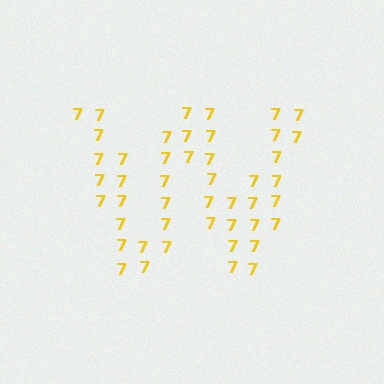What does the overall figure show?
The overall figure shows the letter W.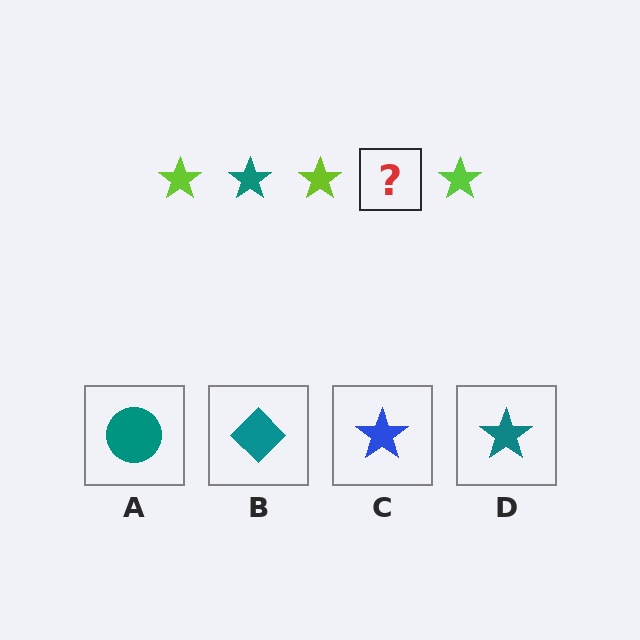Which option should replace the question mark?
Option D.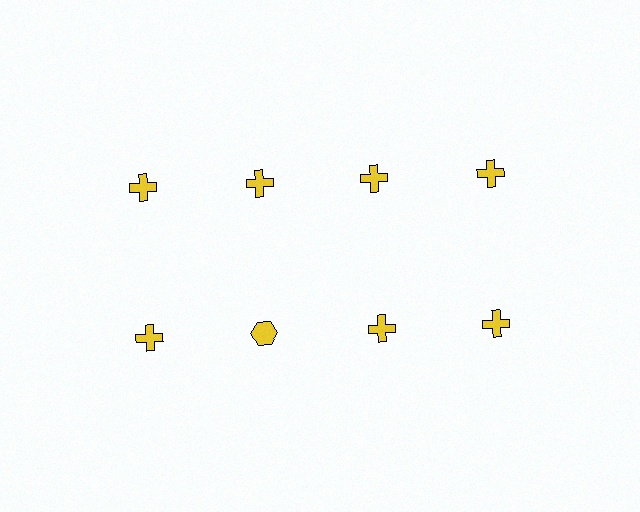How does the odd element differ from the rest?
It has a different shape: hexagon instead of cross.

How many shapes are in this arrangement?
There are 8 shapes arranged in a grid pattern.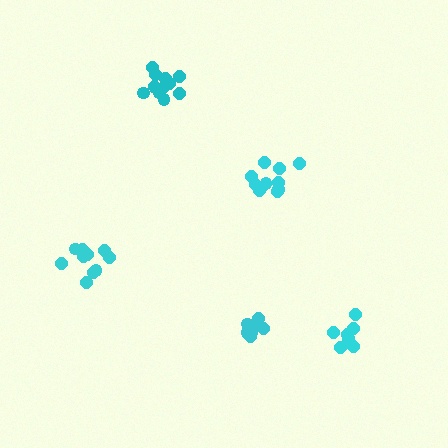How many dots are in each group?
Group 1: 8 dots, Group 2: 11 dots, Group 3: 12 dots, Group 4: 7 dots, Group 5: 10 dots (48 total).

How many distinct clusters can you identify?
There are 5 distinct clusters.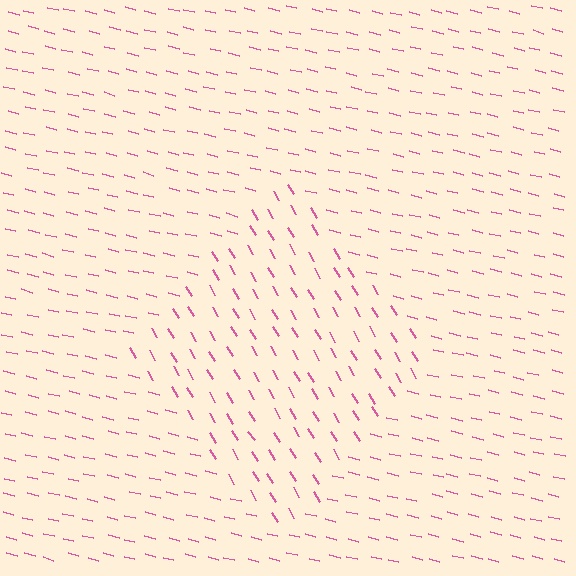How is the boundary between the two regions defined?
The boundary is defined purely by a change in line orientation (approximately 45 degrees difference). All lines are the same color and thickness.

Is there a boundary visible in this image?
Yes, there is a texture boundary formed by a change in line orientation.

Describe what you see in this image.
The image is filled with small pink line segments. A diamond region in the image has lines oriented differently from the surrounding lines, creating a visible texture boundary.